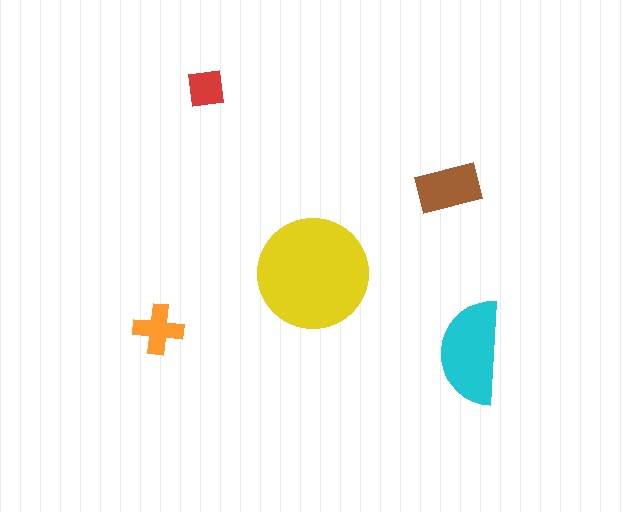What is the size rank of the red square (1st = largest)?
5th.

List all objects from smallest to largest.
The red square, the orange cross, the brown rectangle, the cyan semicircle, the yellow circle.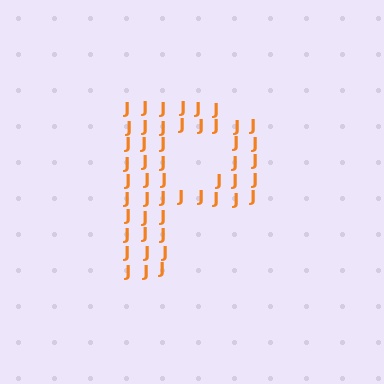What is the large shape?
The large shape is the letter P.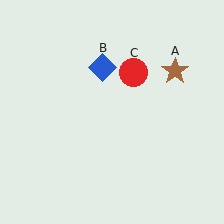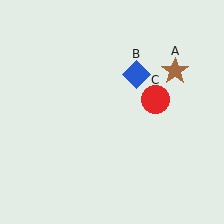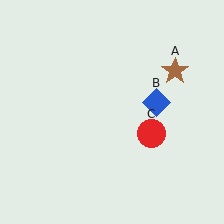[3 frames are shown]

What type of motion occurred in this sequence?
The blue diamond (object B), red circle (object C) rotated clockwise around the center of the scene.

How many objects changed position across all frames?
2 objects changed position: blue diamond (object B), red circle (object C).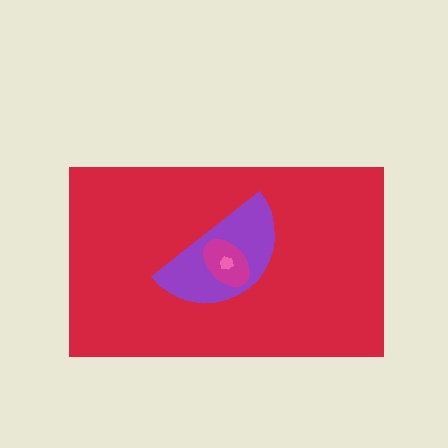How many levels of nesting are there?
4.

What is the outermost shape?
The red rectangle.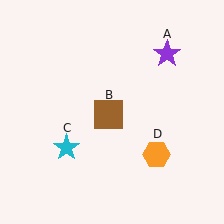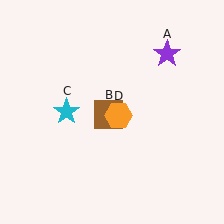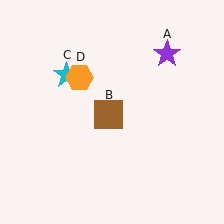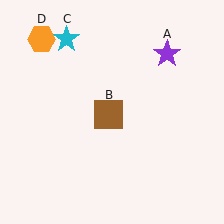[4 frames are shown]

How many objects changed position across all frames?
2 objects changed position: cyan star (object C), orange hexagon (object D).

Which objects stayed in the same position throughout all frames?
Purple star (object A) and brown square (object B) remained stationary.